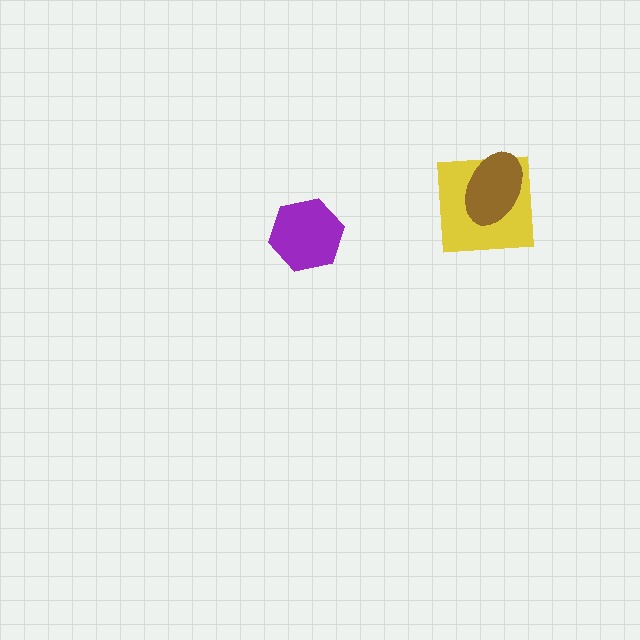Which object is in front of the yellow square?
The brown ellipse is in front of the yellow square.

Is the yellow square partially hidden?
Yes, it is partially covered by another shape.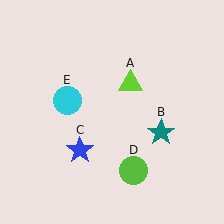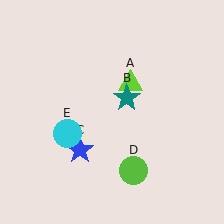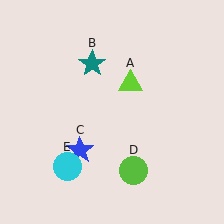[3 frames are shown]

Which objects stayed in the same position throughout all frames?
Lime triangle (object A) and blue star (object C) and lime circle (object D) remained stationary.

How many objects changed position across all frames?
2 objects changed position: teal star (object B), cyan circle (object E).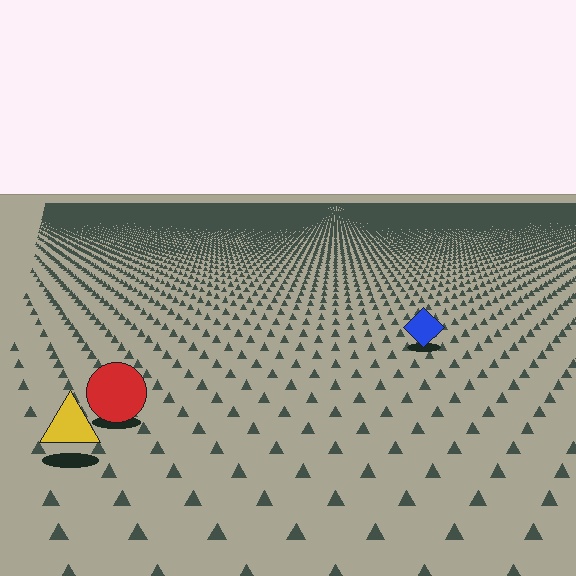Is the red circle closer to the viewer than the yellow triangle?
No. The yellow triangle is closer — you can tell from the texture gradient: the ground texture is coarser near it.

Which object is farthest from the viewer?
The blue diamond is farthest from the viewer. It appears smaller and the ground texture around it is denser.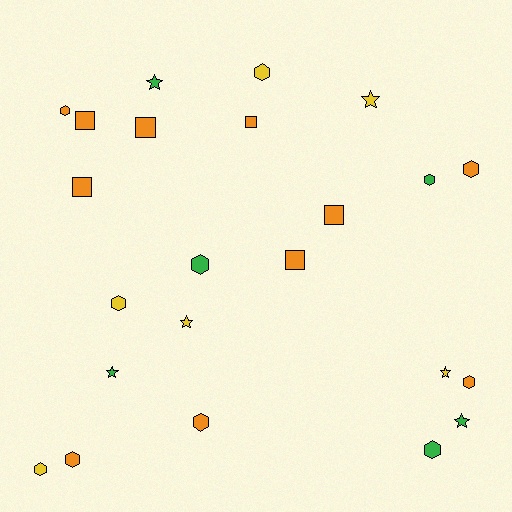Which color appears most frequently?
Orange, with 11 objects.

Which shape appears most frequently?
Hexagon, with 11 objects.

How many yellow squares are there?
There are no yellow squares.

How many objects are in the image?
There are 23 objects.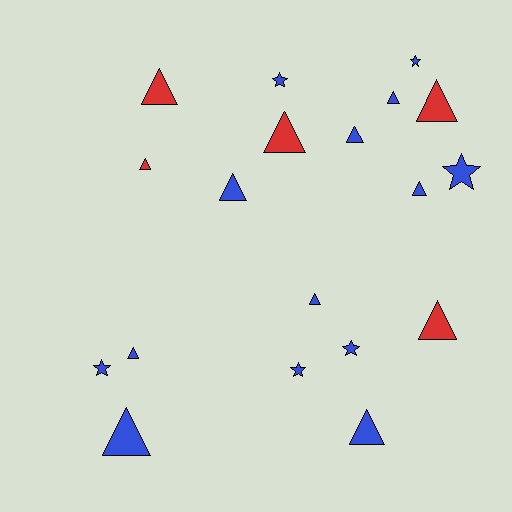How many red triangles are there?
There are 5 red triangles.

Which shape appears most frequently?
Triangle, with 13 objects.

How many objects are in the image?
There are 19 objects.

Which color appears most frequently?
Blue, with 14 objects.